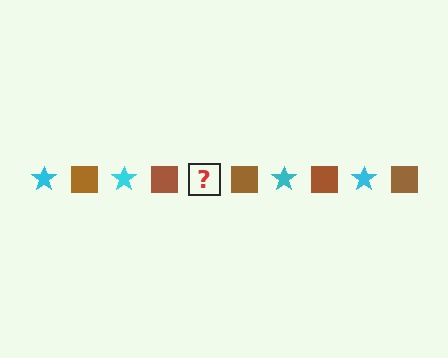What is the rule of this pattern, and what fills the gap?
The rule is that the pattern alternates between cyan star and brown square. The gap should be filled with a cyan star.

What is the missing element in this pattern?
The missing element is a cyan star.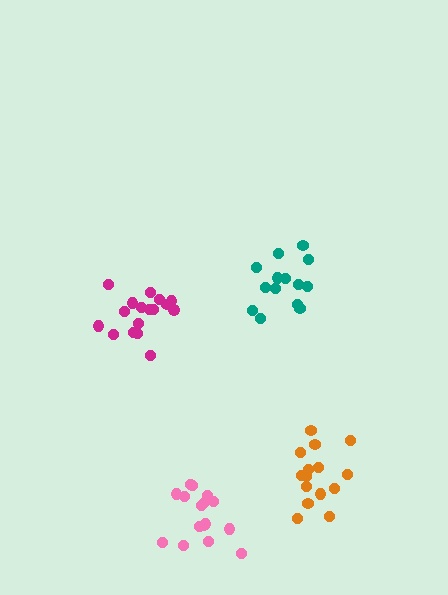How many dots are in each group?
Group 1: 17 dots, Group 2: 15 dots, Group 3: 14 dots, Group 4: 16 dots (62 total).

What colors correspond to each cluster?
The clusters are colored: magenta, orange, teal, pink.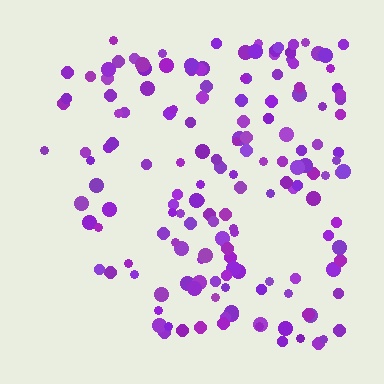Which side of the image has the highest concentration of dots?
The right.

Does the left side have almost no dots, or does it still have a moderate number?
Still a moderate number, just noticeably fewer than the right.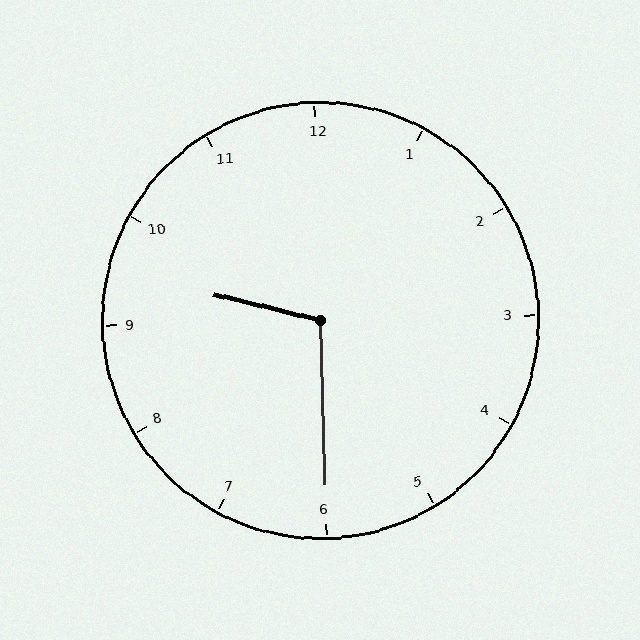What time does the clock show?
9:30.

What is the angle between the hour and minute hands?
Approximately 105 degrees.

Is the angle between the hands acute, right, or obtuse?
It is obtuse.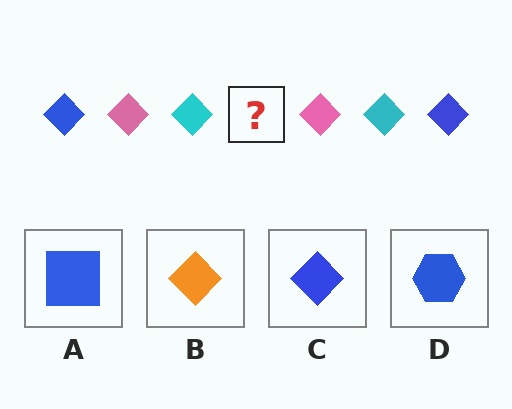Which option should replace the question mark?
Option C.